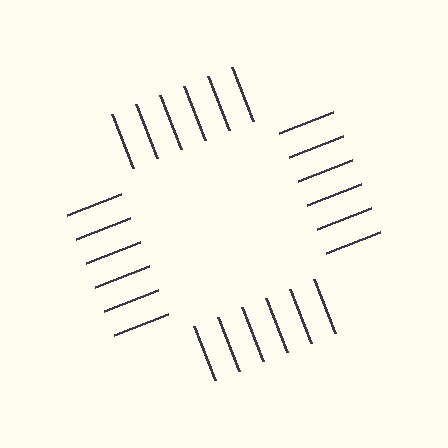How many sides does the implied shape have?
4 sides — the line-ends trace a square.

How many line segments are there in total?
24 — 6 along each of the 4 edges.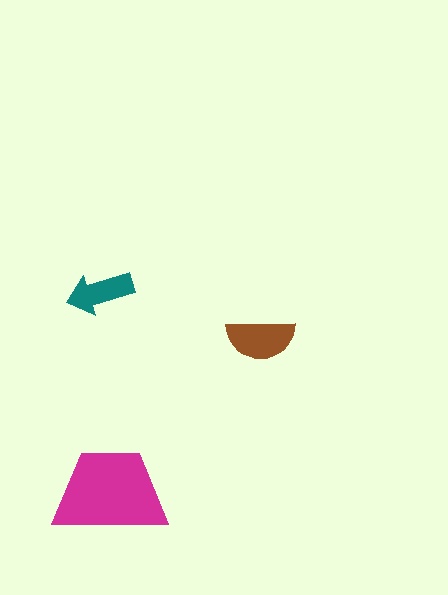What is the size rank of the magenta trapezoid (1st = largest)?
1st.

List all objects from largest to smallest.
The magenta trapezoid, the brown semicircle, the teal arrow.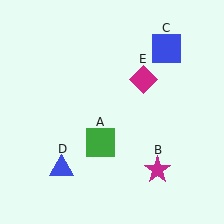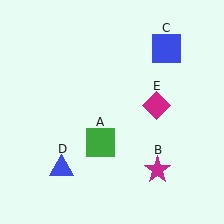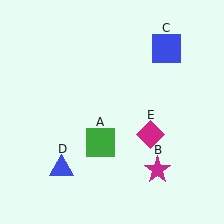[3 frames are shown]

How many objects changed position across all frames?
1 object changed position: magenta diamond (object E).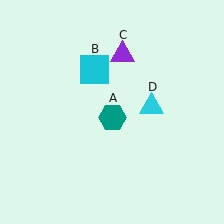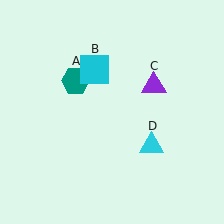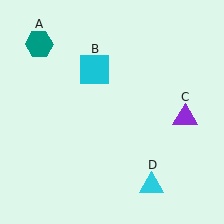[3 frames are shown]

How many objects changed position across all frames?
3 objects changed position: teal hexagon (object A), purple triangle (object C), cyan triangle (object D).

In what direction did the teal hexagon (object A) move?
The teal hexagon (object A) moved up and to the left.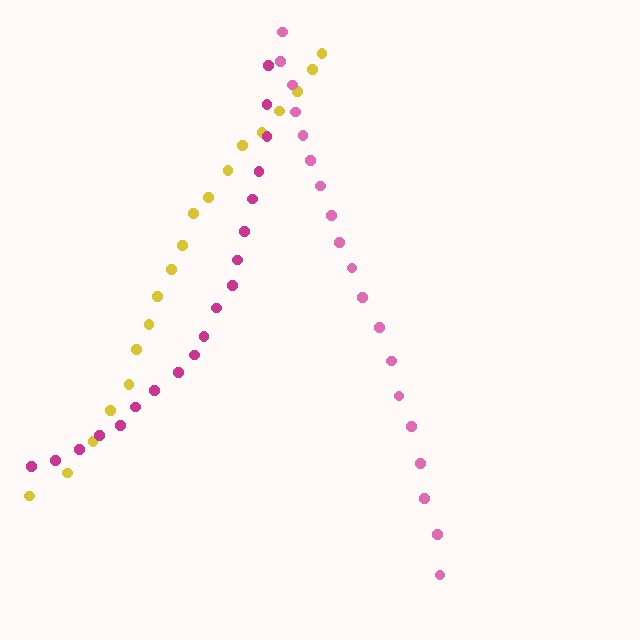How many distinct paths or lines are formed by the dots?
There are 3 distinct paths.